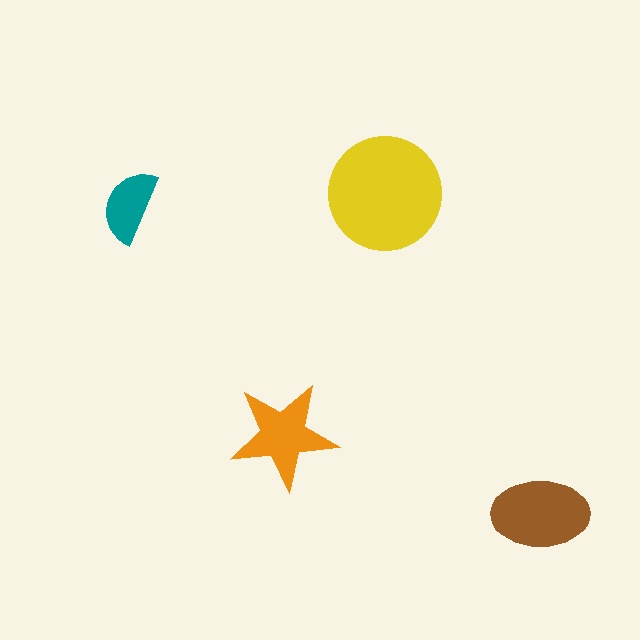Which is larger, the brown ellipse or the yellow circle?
The yellow circle.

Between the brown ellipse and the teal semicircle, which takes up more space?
The brown ellipse.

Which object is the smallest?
The teal semicircle.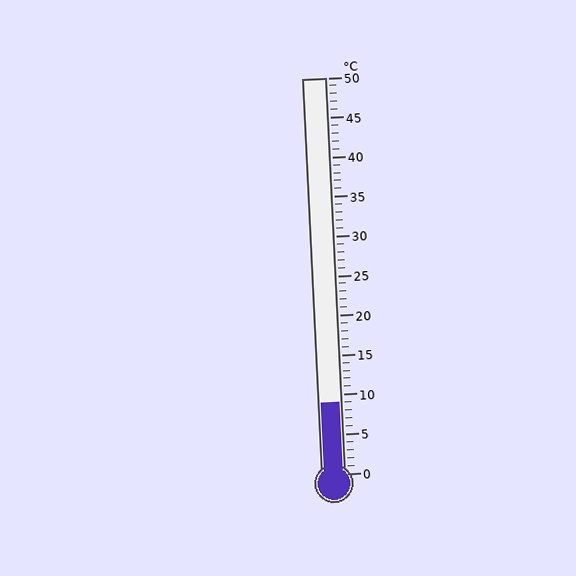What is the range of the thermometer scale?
The thermometer scale ranges from 0°C to 50°C.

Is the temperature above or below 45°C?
The temperature is below 45°C.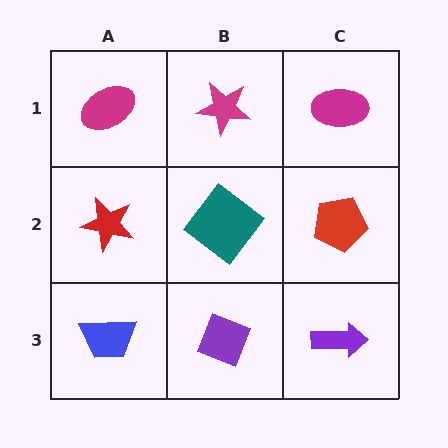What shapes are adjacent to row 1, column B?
A teal diamond (row 2, column B), a magenta ellipse (row 1, column A), a magenta ellipse (row 1, column C).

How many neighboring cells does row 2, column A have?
3.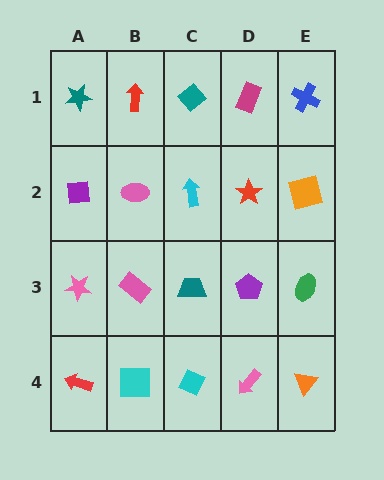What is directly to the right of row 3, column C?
A purple pentagon.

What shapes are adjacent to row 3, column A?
A purple square (row 2, column A), a red arrow (row 4, column A), a pink rectangle (row 3, column B).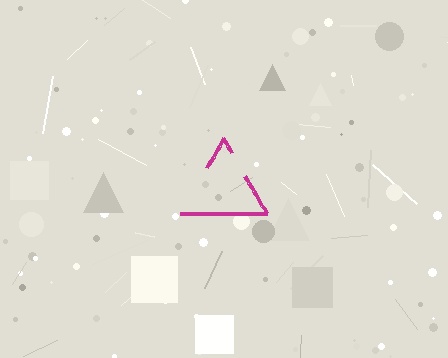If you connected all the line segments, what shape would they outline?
They would outline a triangle.